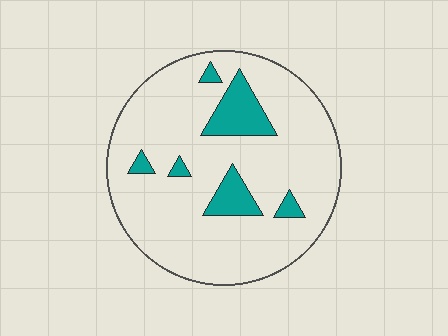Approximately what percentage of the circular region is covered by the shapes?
Approximately 15%.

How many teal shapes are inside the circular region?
6.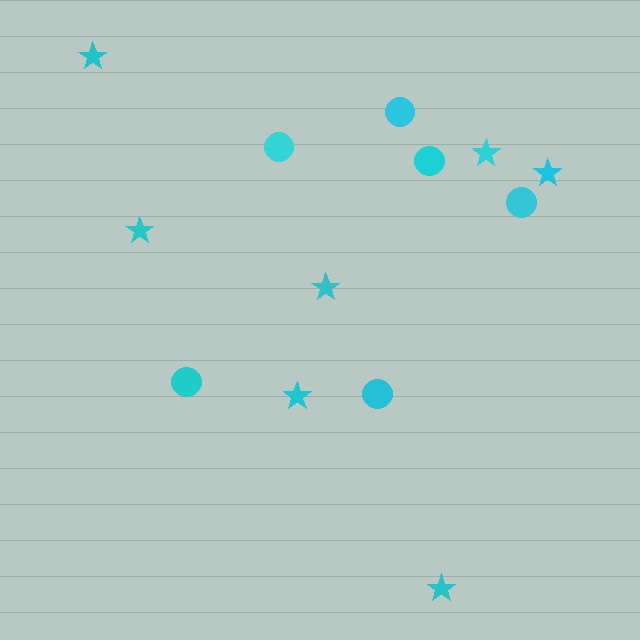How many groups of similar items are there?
There are 2 groups: one group of stars (7) and one group of circles (6).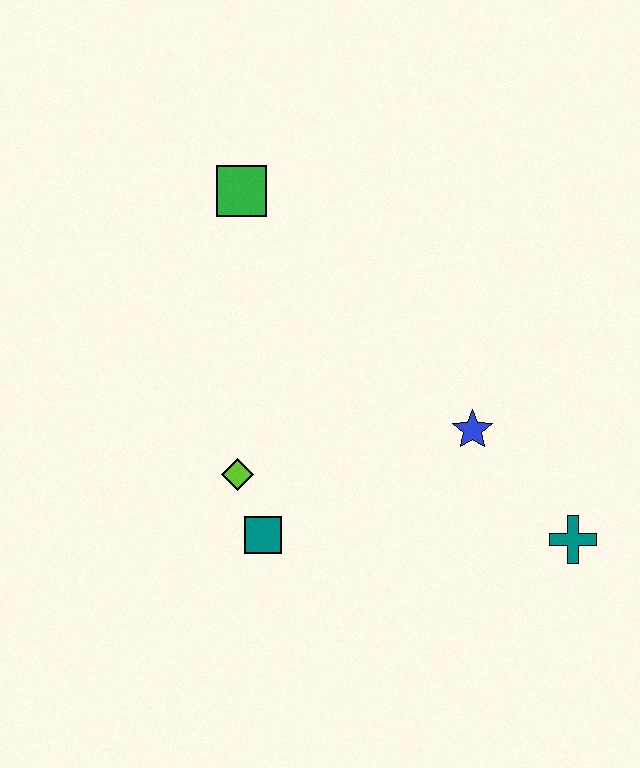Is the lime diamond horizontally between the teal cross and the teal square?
No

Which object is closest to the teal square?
The lime diamond is closest to the teal square.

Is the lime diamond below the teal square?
No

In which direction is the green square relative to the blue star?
The green square is above the blue star.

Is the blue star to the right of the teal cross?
No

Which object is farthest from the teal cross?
The green square is farthest from the teal cross.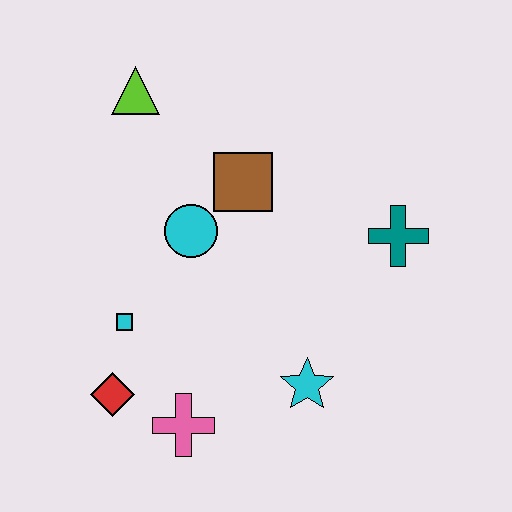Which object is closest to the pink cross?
The red diamond is closest to the pink cross.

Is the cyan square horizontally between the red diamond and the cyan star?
Yes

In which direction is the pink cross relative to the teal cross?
The pink cross is to the left of the teal cross.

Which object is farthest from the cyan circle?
The teal cross is farthest from the cyan circle.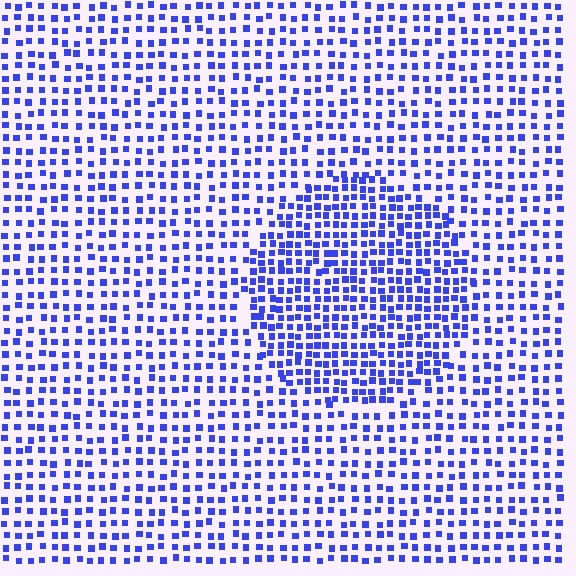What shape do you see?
I see a circle.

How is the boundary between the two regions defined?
The boundary is defined by a change in element density (approximately 1.7x ratio). All elements are the same color, size, and shape.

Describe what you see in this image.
The image contains small blue elements arranged at two different densities. A circle-shaped region is visible where the elements are more densely packed than the surrounding area.